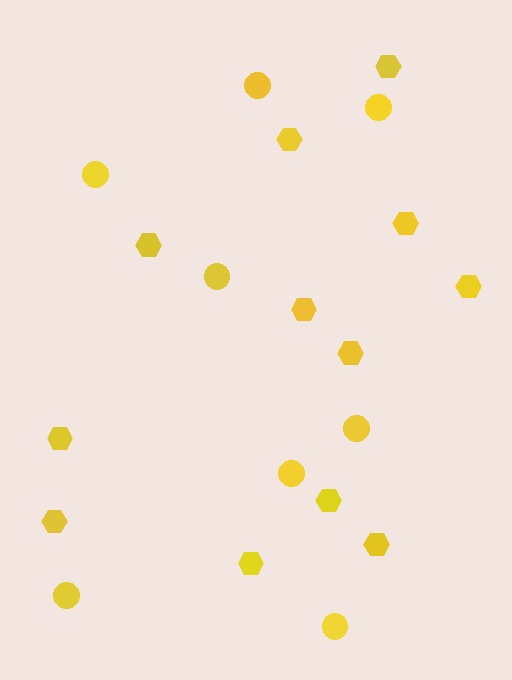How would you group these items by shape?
There are 2 groups: one group of hexagons (12) and one group of circles (8).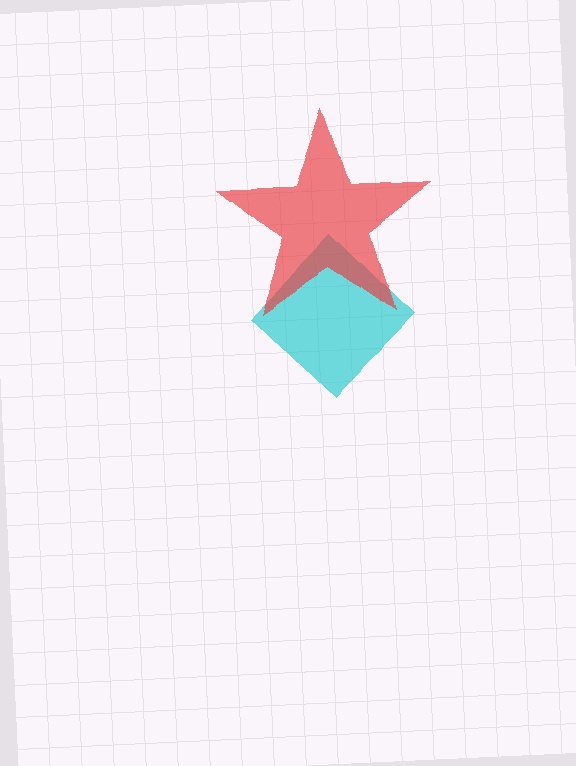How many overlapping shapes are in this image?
There are 2 overlapping shapes in the image.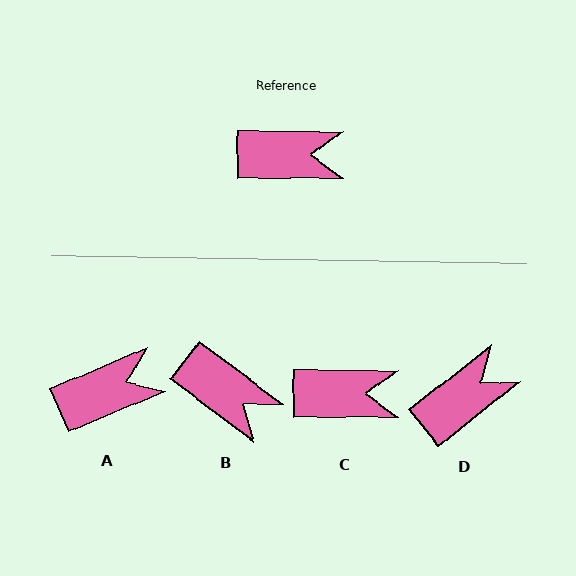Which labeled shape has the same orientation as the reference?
C.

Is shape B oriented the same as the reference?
No, it is off by about 37 degrees.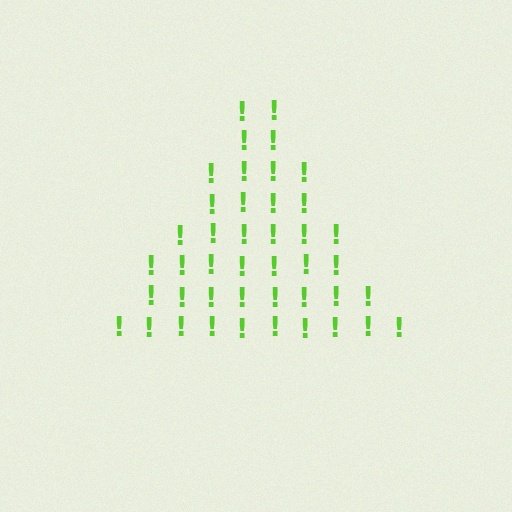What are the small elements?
The small elements are exclamation marks.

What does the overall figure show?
The overall figure shows a triangle.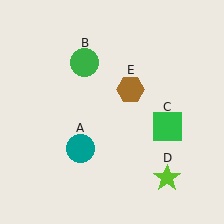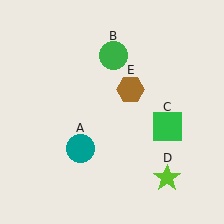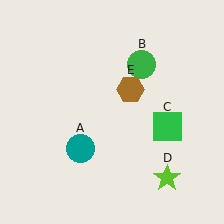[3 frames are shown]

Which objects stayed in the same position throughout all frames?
Teal circle (object A) and green square (object C) and lime star (object D) and brown hexagon (object E) remained stationary.